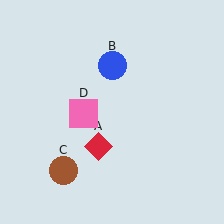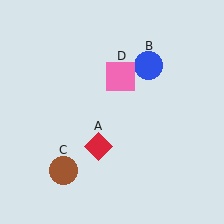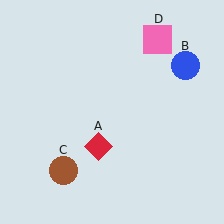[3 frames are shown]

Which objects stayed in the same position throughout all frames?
Red diamond (object A) and brown circle (object C) remained stationary.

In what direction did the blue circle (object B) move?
The blue circle (object B) moved right.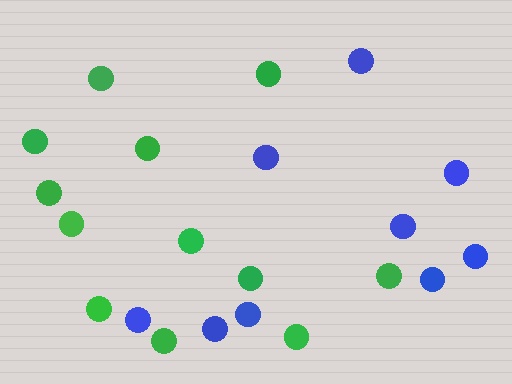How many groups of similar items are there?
There are 2 groups: one group of blue circles (9) and one group of green circles (12).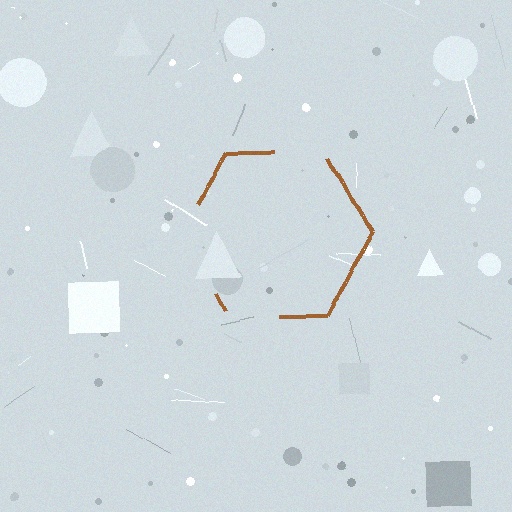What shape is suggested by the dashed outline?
The dashed outline suggests a hexagon.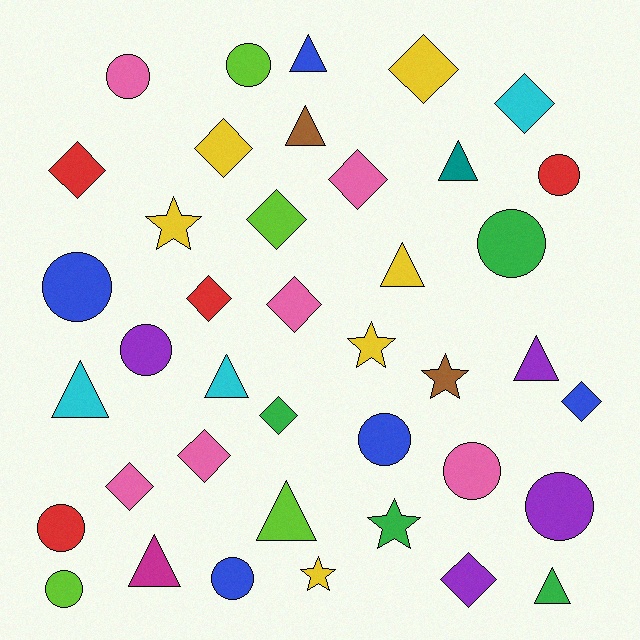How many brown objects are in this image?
There are 2 brown objects.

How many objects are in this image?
There are 40 objects.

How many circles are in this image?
There are 12 circles.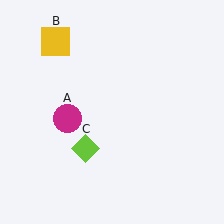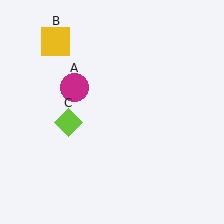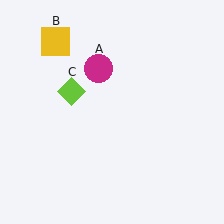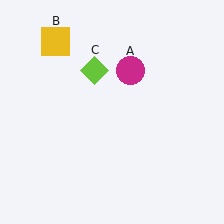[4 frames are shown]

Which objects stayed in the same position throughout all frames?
Yellow square (object B) remained stationary.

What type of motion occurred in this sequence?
The magenta circle (object A), lime diamond (object C) rotated clockwise around the center of the scene.